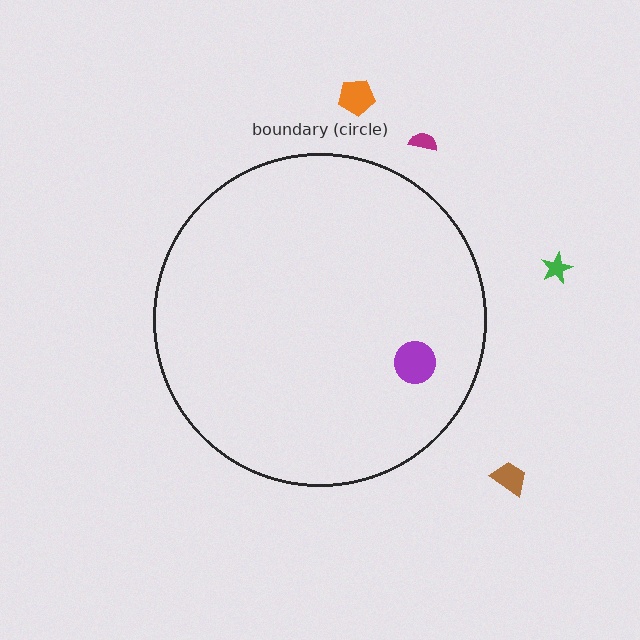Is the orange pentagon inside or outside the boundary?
Outside.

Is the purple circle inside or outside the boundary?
Inside.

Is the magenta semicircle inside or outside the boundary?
Outside.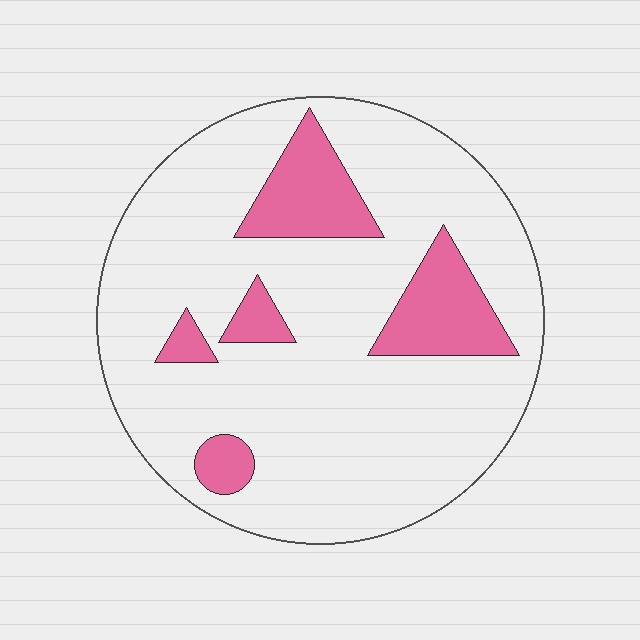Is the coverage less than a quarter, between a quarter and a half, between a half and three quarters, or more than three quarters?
Less than a quarter.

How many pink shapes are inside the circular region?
5.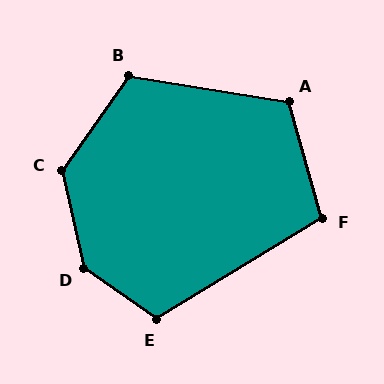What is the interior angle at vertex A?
Approximately 115 degrees (obtuse).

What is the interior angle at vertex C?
Approximately 132 degrees (obtuse).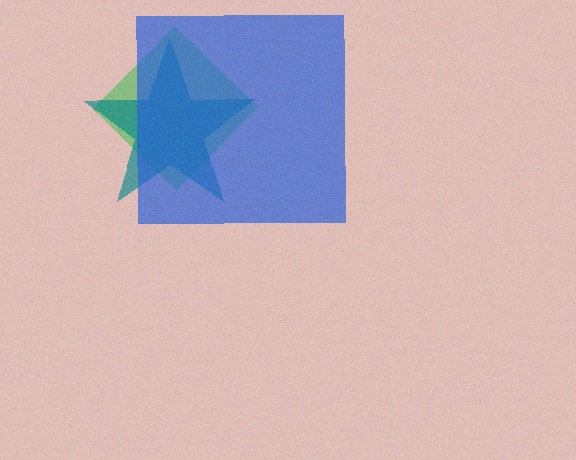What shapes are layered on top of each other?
The layered shapes are: a green diamond, a teal star, a blue square.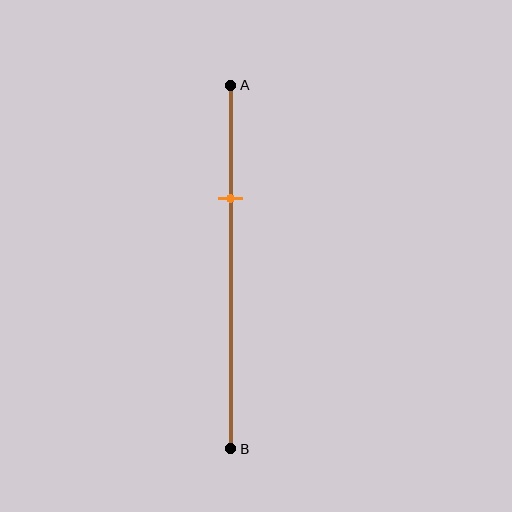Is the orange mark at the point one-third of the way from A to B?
Yes, the mark is approximately at the one-third point.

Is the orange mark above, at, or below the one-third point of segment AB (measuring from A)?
The orange mark is approximately at the one-third point of segment AB.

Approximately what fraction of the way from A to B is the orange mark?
The orange mark is approximately 30% of the way from A to B.